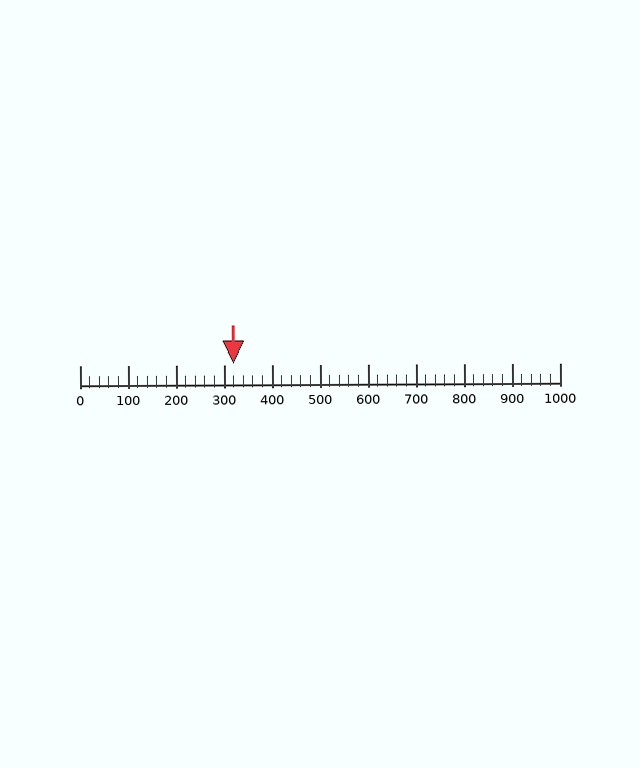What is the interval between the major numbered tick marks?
The major tick marks are spaced 100 units apart.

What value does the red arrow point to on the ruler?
The red arrow points to approximately 320.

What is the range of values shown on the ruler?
The ruler shows values from 0 to 1000.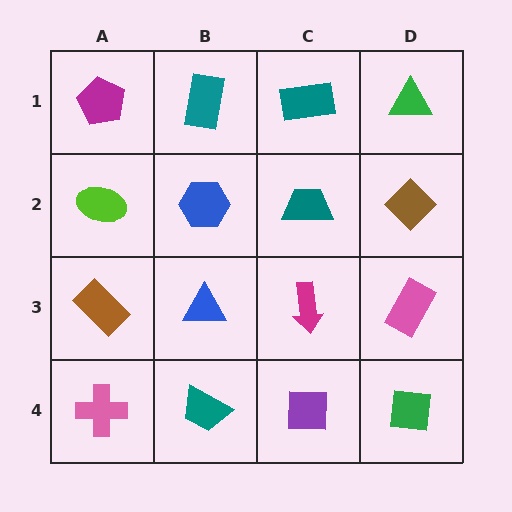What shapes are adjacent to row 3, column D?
A brown diamond (row 2, column D), a green square (row 4, column D), a magenta arrow (row 3, column C).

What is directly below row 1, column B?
A blue hexagon.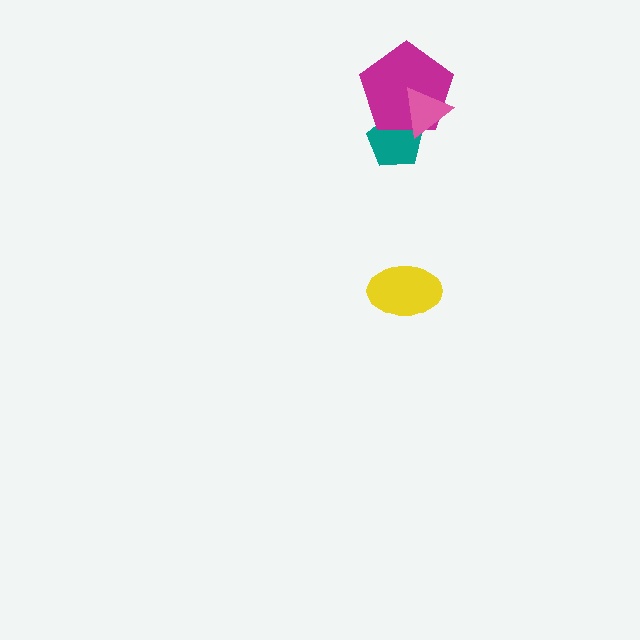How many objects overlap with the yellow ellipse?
0 objects overlap with the yellow ellipse.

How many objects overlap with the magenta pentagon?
2 objects overlap with the magenta pentagon.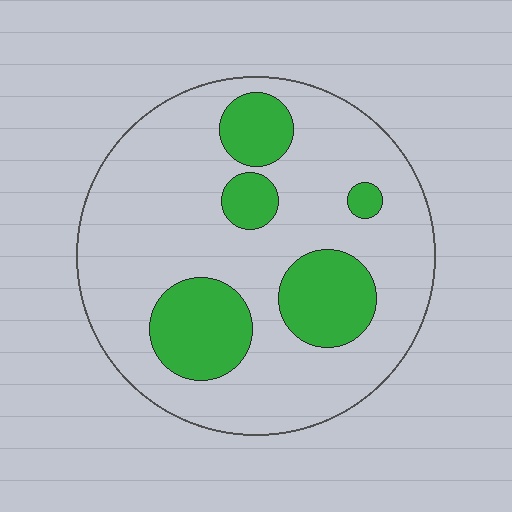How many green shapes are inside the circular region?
5.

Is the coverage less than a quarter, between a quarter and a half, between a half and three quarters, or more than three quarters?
Less than a quarter.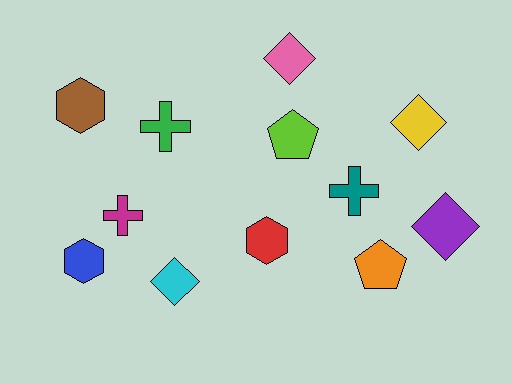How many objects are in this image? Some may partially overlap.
There are 12 objects.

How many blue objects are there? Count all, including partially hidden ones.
There is 1 blue object.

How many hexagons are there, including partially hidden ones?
There are 3 hexagons.